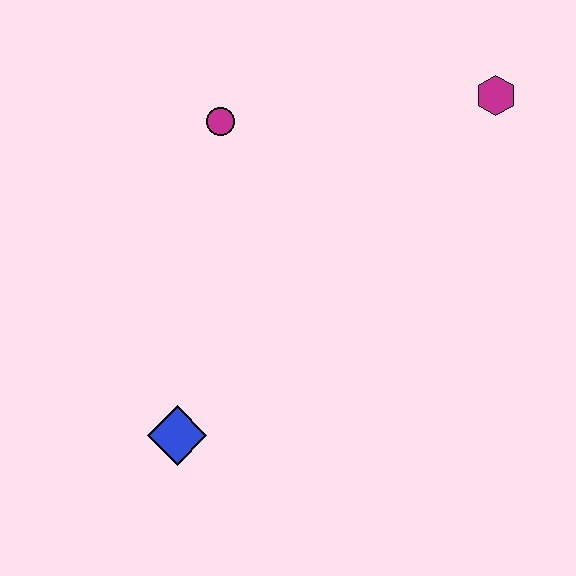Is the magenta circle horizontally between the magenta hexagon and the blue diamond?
Yes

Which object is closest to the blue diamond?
The magenta circle is closest to the blue diamond.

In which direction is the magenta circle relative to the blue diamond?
The magenta circle is above the blue diamond.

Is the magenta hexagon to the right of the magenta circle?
Yes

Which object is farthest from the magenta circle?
The blue diamond is farthest from the magenta circle.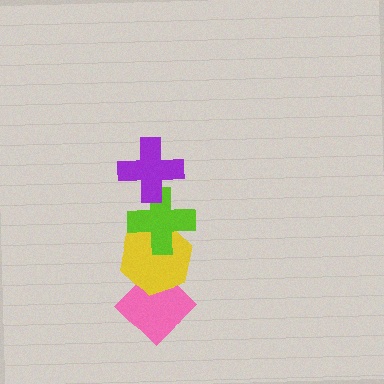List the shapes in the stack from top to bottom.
From top to bottom: the purple cross, the lime cross, the yellow hexagon, the pink diamond.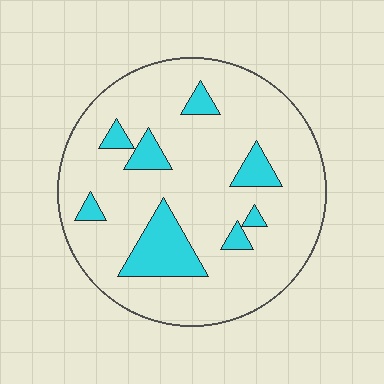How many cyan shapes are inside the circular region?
8.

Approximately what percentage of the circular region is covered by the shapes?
Approximately 15%.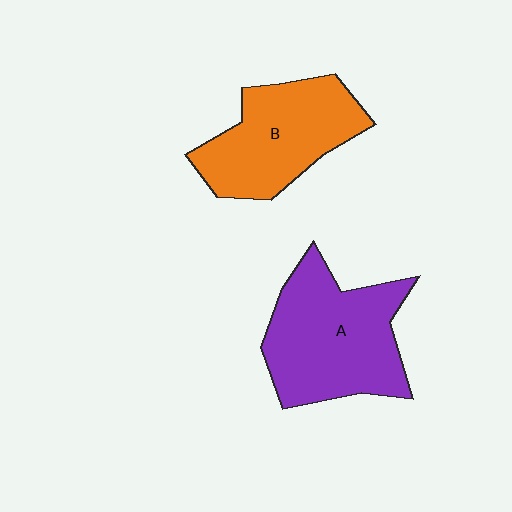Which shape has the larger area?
Shape A (purple).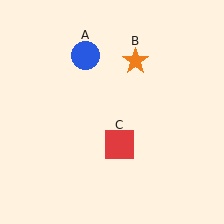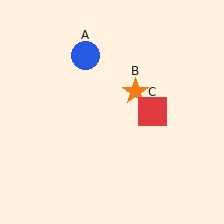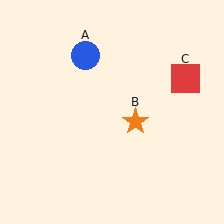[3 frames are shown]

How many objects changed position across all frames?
2 objects changed position: orange star (object B), red square (object C).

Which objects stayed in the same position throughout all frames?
Blue circle (object A) remained stationary.